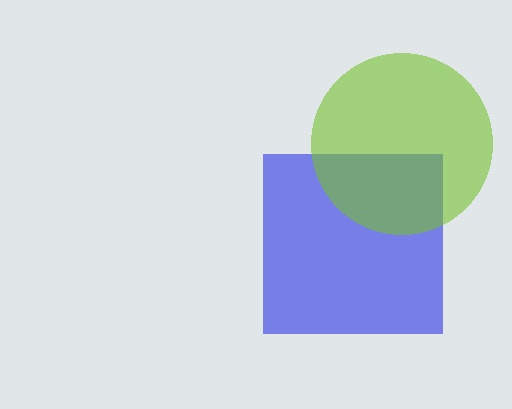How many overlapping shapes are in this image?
There are 2 overlapping shapes in the image.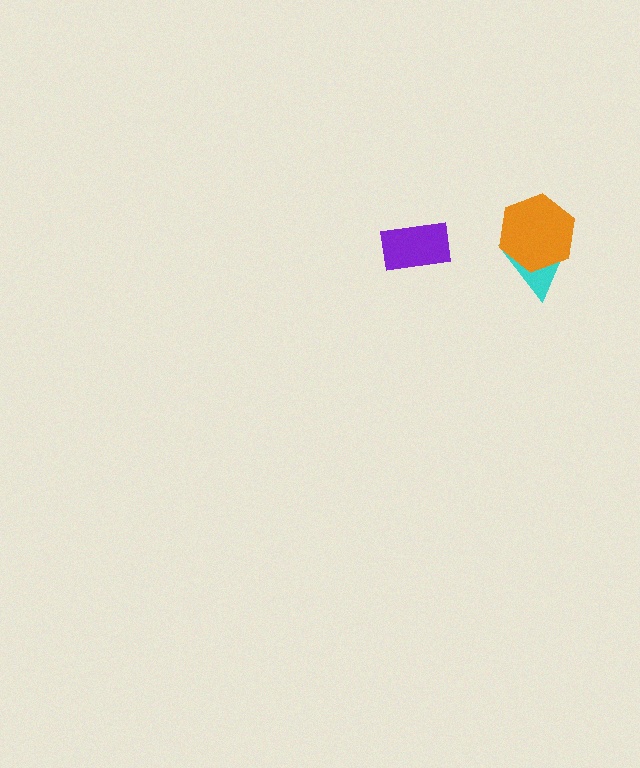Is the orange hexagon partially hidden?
No, no other shape covers it.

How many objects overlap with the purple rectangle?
0 objects overlap with the purple rectangle.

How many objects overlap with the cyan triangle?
1 object overlaps with the cyan triangle.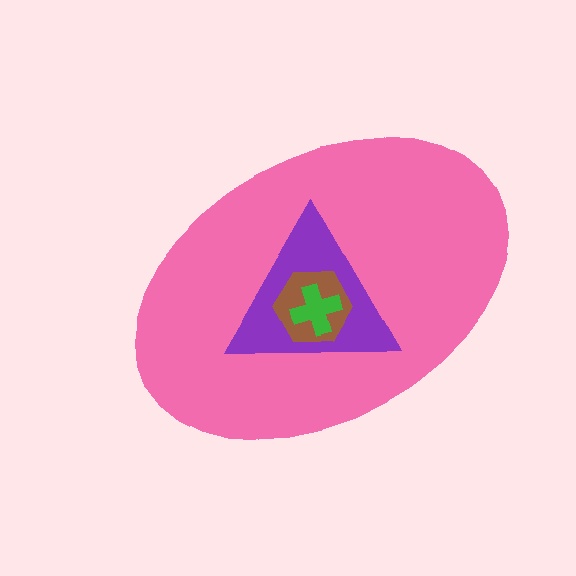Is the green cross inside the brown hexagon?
Yes.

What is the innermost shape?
The green cross.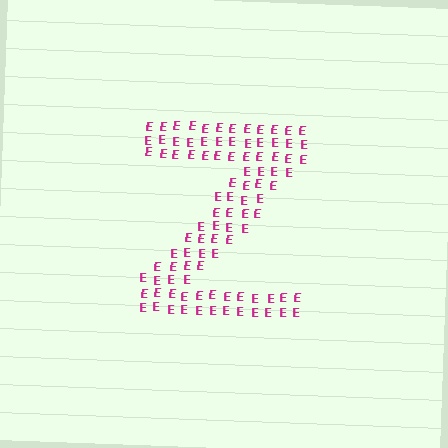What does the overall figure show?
The overall figure shows the letter Z.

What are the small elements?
The small elements are letter E's.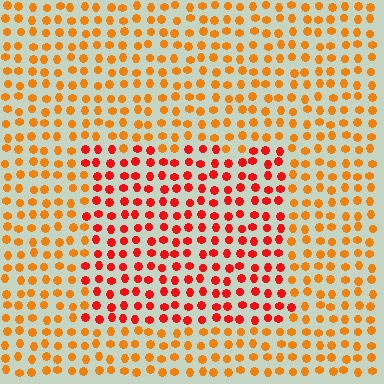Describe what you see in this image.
The image is filled with small orange elements in a uniform arrangement. A rectangle-shaped region is visible where the elements are tinted to a slightly different hue, forming a subtle color boundary.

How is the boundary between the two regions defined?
The boundary is defined purely by a slight shift in hue (about 32 degrees). Spacing, size, and orientation are identical on both sides.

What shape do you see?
I see a rectangle.